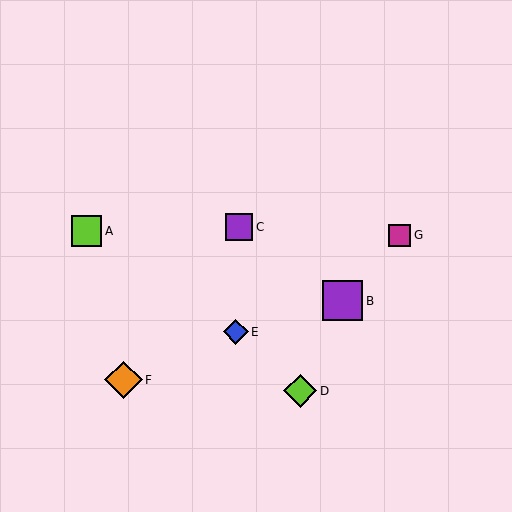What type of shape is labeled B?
Shape B is a purple square.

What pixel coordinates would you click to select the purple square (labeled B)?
Click at (343, 301) to select the purple square B.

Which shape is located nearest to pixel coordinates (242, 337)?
The blue diamond (labeled E) at (236, 332) is nearest to that location.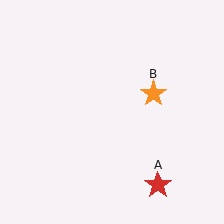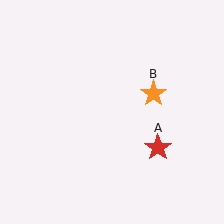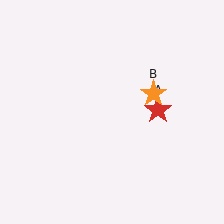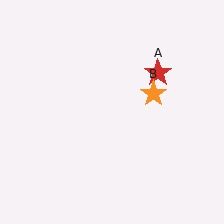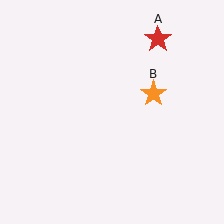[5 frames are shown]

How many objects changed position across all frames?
1 object changed position: red star (object A).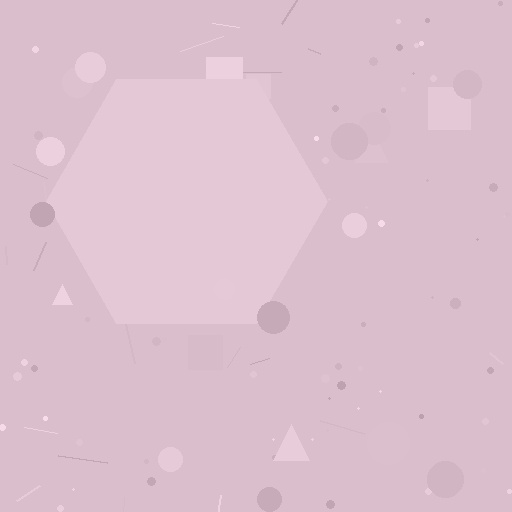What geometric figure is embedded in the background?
A hexagon is embedded in the background.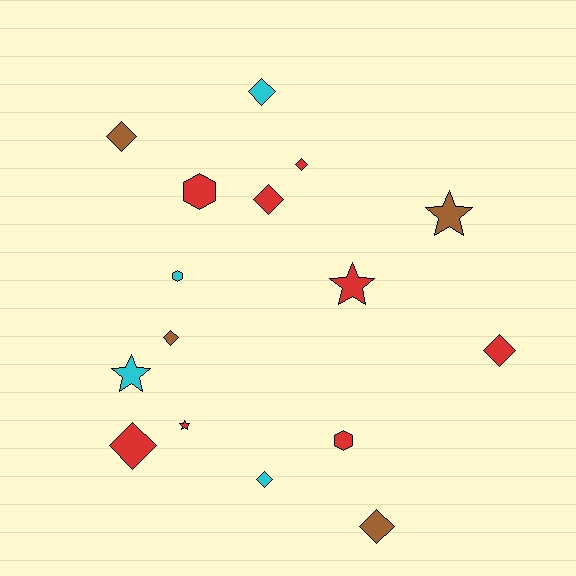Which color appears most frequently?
Red, with 8 objects.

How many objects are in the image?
There are 16 objects.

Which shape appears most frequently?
Diamond, with 9 objects.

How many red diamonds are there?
There are 4 red diamonds.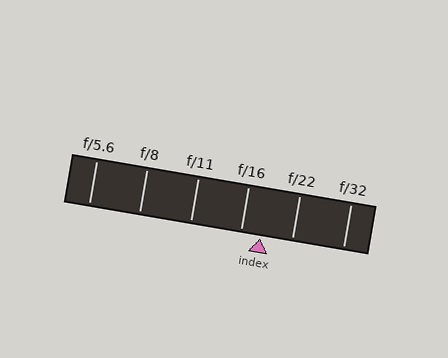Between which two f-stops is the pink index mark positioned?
The index mark is between f/16 and f/22.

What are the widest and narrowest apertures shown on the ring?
The widest aperture shown is f/5.6 and the narrowest is f/32.